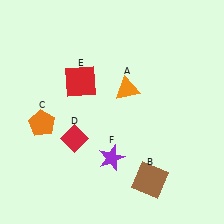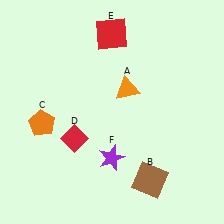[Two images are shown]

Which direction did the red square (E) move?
The red square (E) moved up.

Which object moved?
The red square (E) moved up.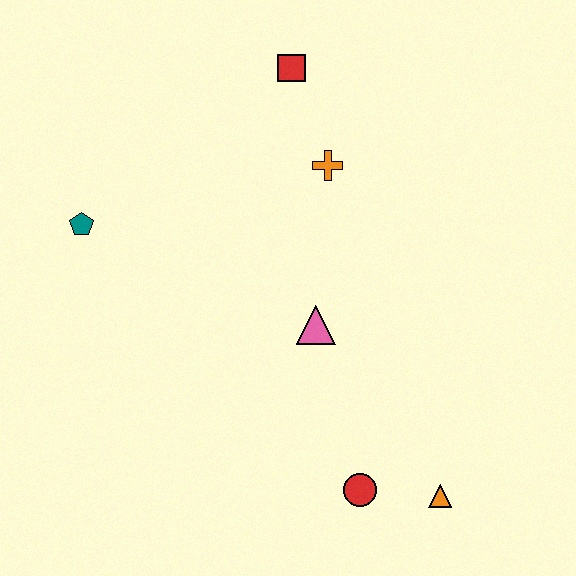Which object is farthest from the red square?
The orange triangle is farthest from the red square.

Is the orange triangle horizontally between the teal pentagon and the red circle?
No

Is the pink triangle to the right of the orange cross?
No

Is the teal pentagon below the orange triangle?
No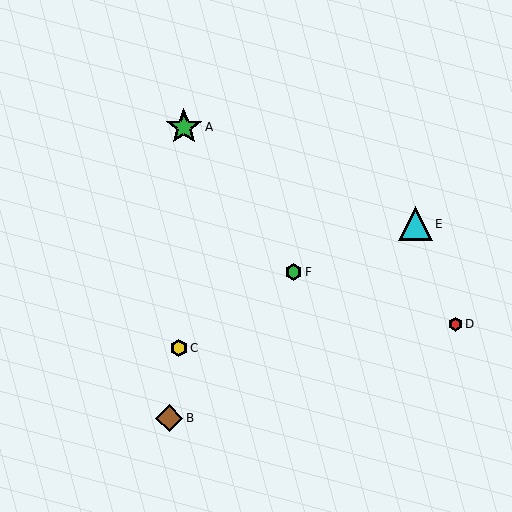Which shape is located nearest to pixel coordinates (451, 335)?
The red hexagon (labeled D) at (455, 324) is nearest to that location.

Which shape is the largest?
The green star (labeled A) is the largest.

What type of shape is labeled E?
Shape E is a cyan triangle.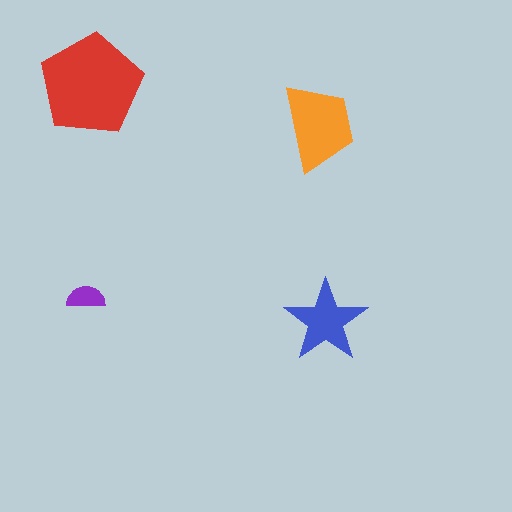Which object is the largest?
The red pentagon.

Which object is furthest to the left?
The purple semicircle is leftmost.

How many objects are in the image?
There are 4 objects in the image.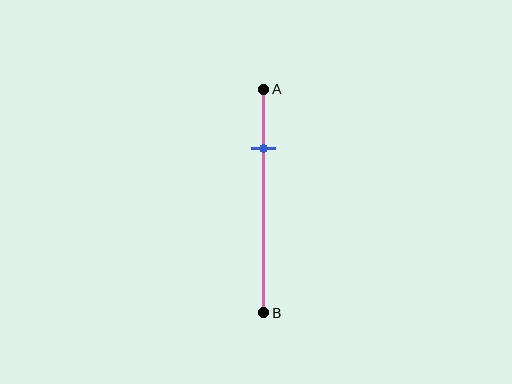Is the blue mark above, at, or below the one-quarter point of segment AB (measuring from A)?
The blue mark is approximately at the one-quarter point of segment AB.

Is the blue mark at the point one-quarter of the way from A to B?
Yes, the mark is approximately at the one-quarter point.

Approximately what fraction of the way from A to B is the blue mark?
The blue mark is approximately 25% of the way from A to B.